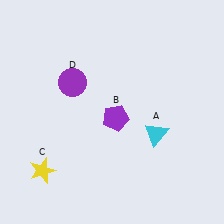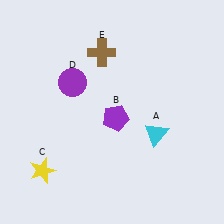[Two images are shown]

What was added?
A brown cross (E) was added in Image 2.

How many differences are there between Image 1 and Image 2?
There is 1 difference between the two images.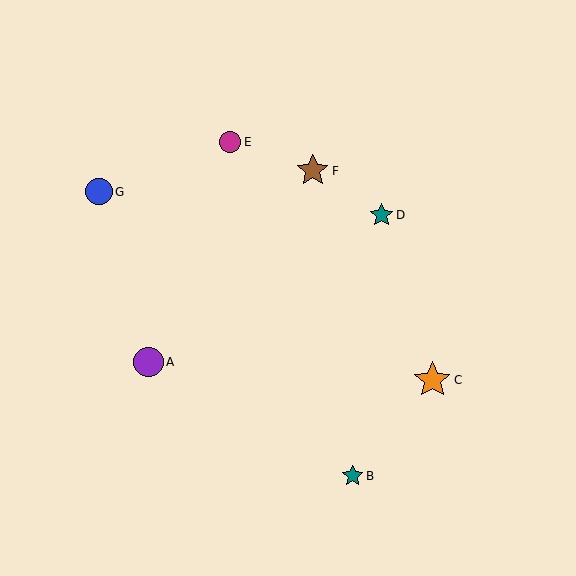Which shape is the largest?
The orange star (labeled C) is the largest.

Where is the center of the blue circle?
The center of the blue circle is at (99, 192).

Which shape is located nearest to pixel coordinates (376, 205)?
The teal star (labeled D) at (381, 215) is nearest to that location.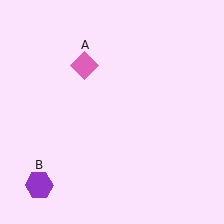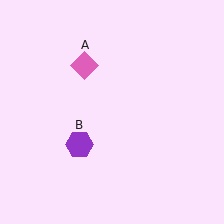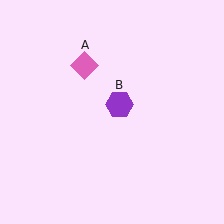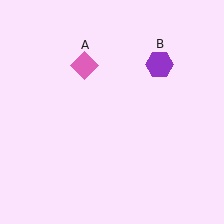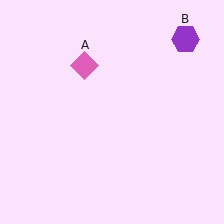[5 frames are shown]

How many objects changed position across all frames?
1 object changed position: purple hexagon (object B).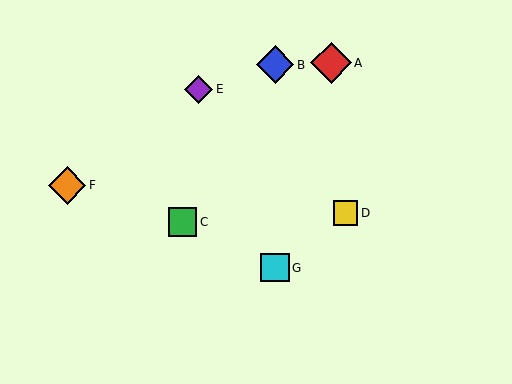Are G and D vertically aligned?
No, G is at x≈275 and D is at x≈346.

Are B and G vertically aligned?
Yes, both are at x≈275.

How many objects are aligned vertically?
2 objects (B, G) are aligned vertically.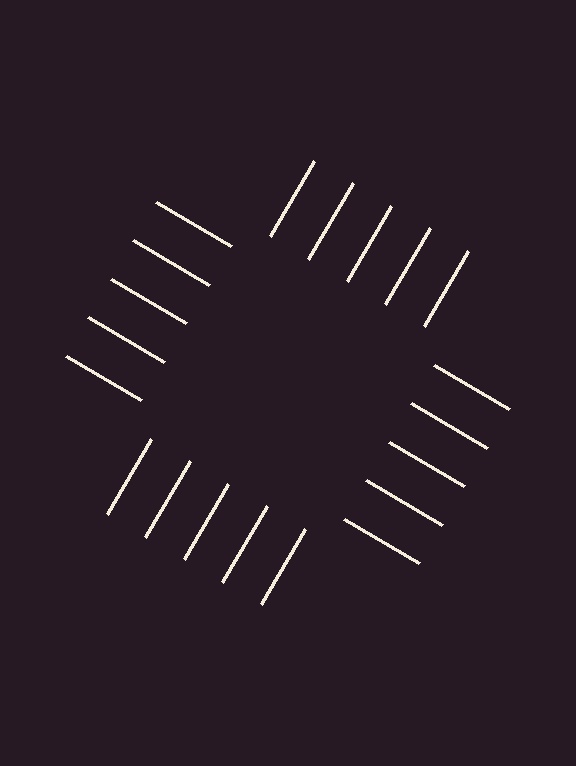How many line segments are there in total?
20 — 5 along each of the 4 edges.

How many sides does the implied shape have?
4 sides — the line-ends trace a square.